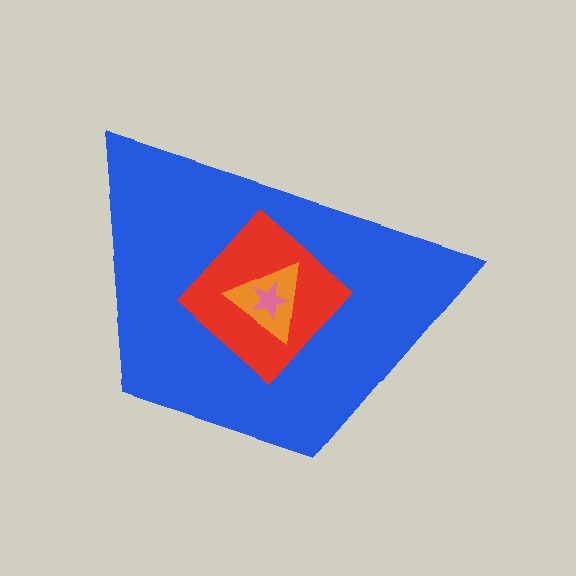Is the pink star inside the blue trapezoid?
Yes.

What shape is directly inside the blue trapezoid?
The red diamond.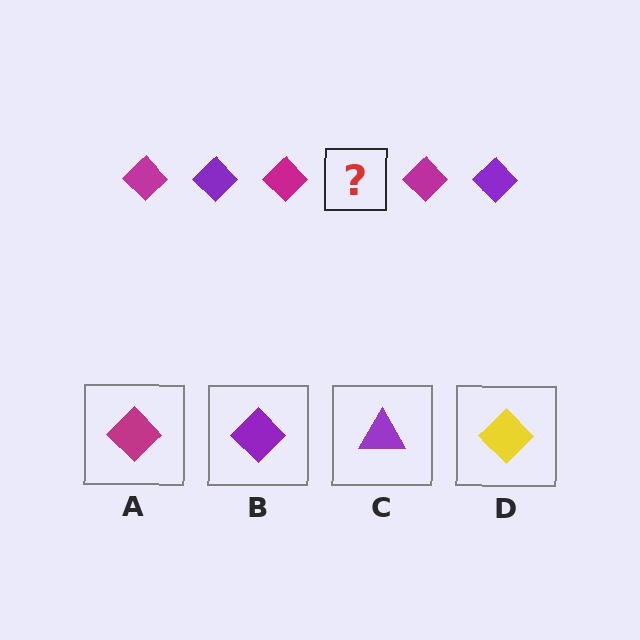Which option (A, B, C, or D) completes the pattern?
B.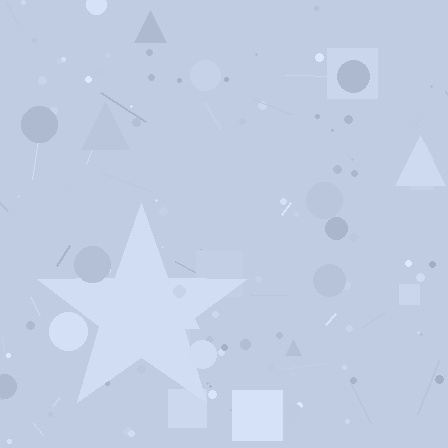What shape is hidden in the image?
A star is hidden in the image.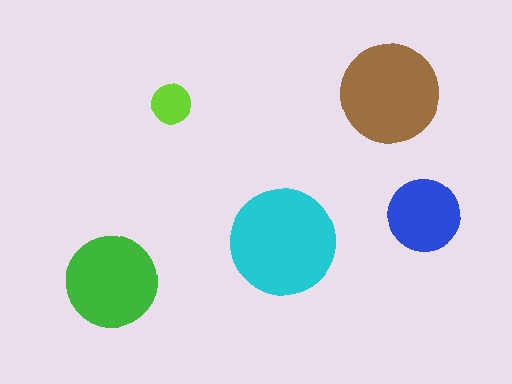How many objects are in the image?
There are 5 objects in the image.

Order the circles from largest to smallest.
the cyan one, the brown one, the green one, the blue one, the lime one.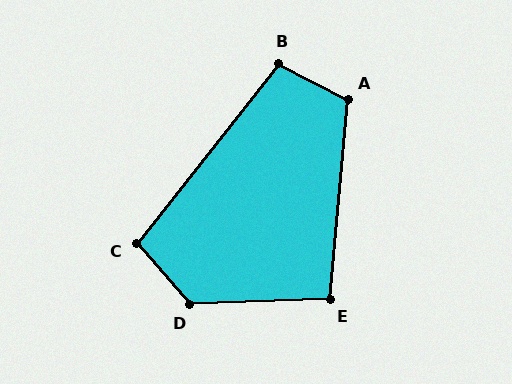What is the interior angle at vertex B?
Approximately 101 degrees (obtuse).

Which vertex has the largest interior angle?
D, at approximately 129 degrees.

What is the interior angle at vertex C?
Approximately 100 degrees (obtuse).